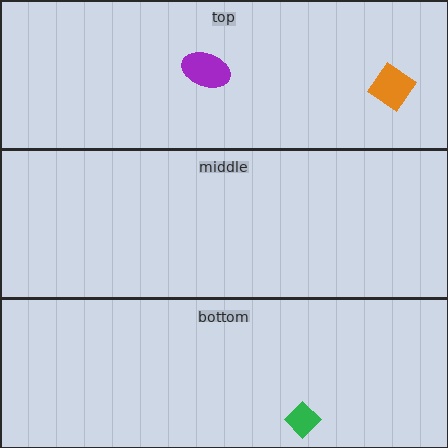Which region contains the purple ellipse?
The top region.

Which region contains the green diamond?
The bottom region.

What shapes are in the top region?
The orange diamond, the purple ellipse.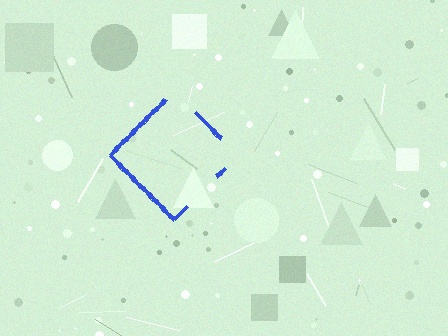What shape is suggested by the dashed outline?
The dashed outline suggests a diamond.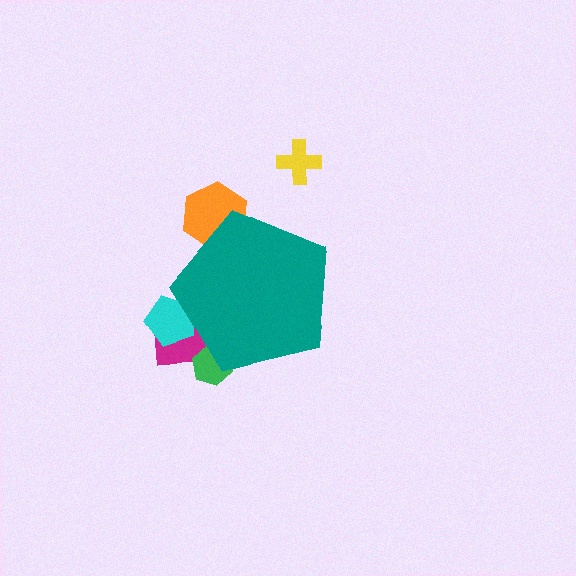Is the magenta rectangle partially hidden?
Yes, the magenta rectangle is partially hidden behind the teal pentagon.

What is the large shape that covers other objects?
A teal pentagon.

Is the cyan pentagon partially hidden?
Yes, the cyan pentagon is partially hidden behind the teal pentagon.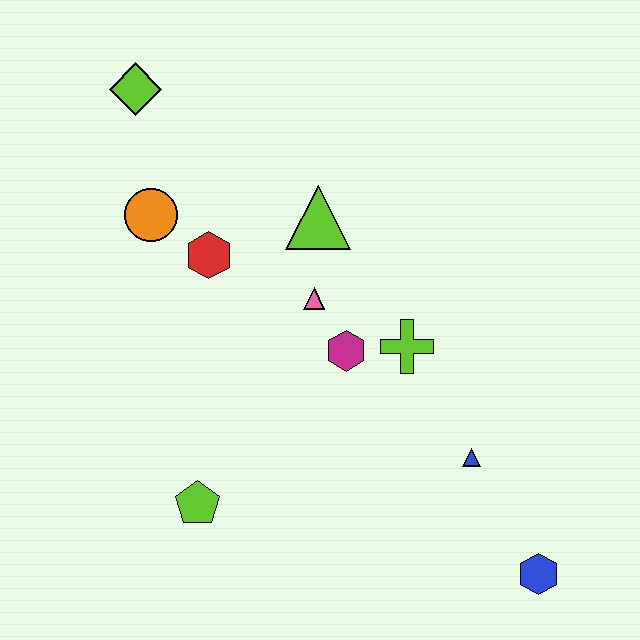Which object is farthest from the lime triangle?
The blue hexagon is farthest from the lime triangle.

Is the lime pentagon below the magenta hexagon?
Yes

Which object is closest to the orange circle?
The red hexagon is closest to the orange circle.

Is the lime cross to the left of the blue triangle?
Yes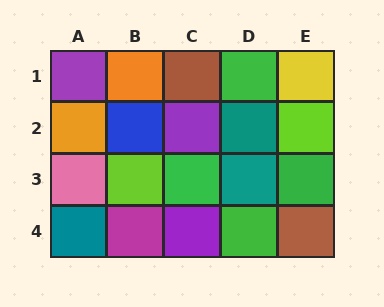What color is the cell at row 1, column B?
Orange.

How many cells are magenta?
1 cell is magenta.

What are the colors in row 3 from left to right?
Pink, lime, green, teal, green.